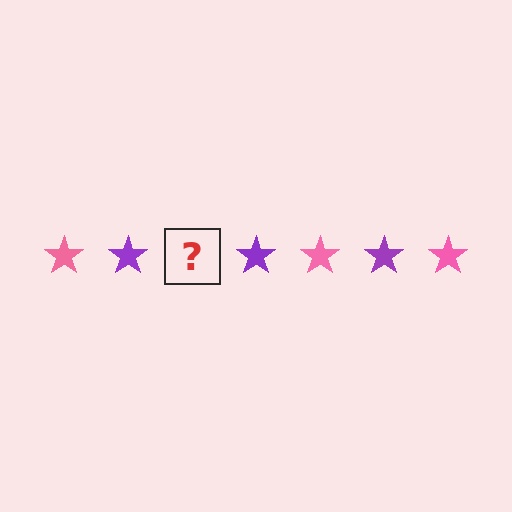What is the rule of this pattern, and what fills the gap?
The rule is that the pattern cycles through pink, purple stars. The gap should be filled with a pink star.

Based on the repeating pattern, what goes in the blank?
The blank should be a pink star.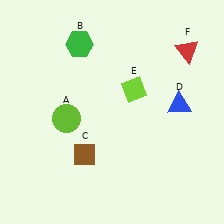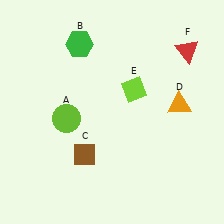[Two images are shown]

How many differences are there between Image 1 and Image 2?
There is 1 difference between the two images.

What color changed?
The triangle (D) changed from blue in Image 1 to orange in Image 2.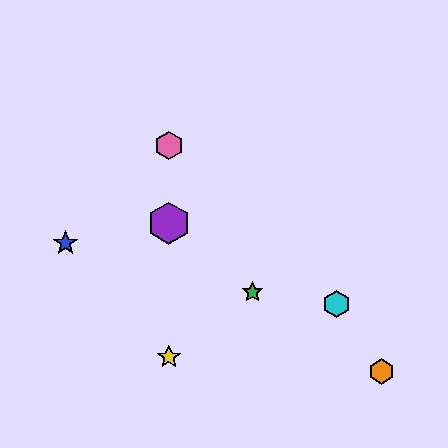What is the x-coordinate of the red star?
The red star is at x≈169.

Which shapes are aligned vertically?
The red star, the yellow star, the purple hexagon, the pink hexagon are aligned vertically.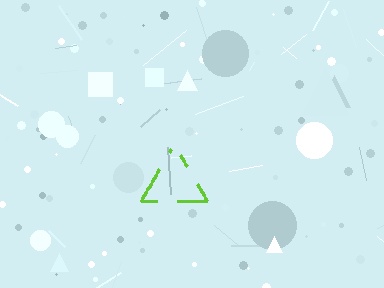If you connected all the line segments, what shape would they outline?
They would outline a triangle.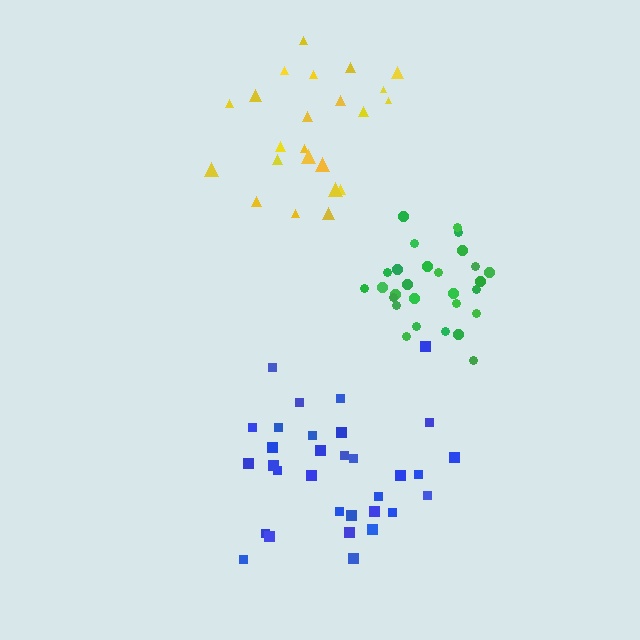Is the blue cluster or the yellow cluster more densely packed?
Yellow.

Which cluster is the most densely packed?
Green.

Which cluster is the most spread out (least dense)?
Blue.